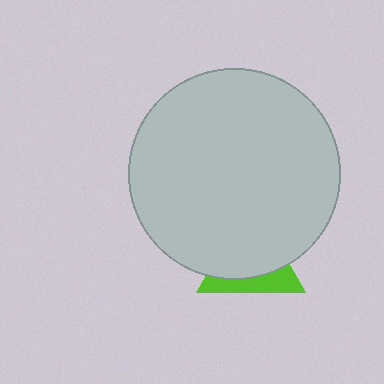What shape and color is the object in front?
The object in front is a light gray circle.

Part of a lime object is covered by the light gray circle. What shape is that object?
It is a triangle.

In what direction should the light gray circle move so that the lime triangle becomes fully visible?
The light gray circle should move up. That is the shortest direction to clear the overlap and leave the lime triangle fully visible.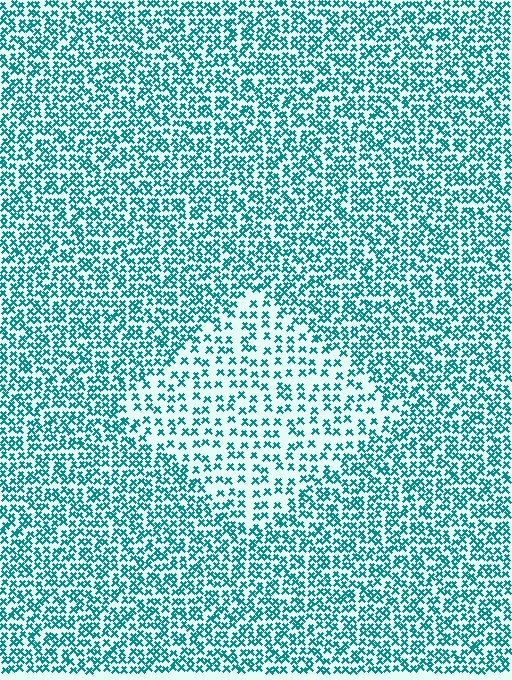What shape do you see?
I see a diamond.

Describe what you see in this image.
The image contains small teal elements arranged at two different densities. A diamond-shaped region is visible where the elements are less densely packed than the surrounding area.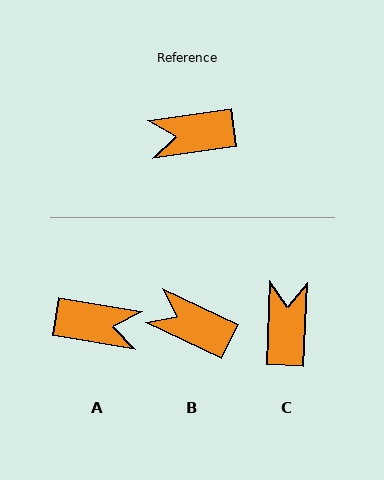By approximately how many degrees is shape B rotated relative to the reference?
Approximately 34 degrees clockwise.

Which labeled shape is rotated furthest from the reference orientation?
A, about 162 degrees away.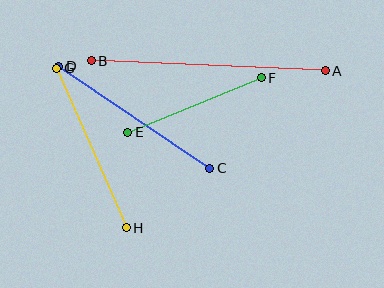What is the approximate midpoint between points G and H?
The midpoint is at approximately (91, 148) pixels.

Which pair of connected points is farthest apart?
Points A and B are farthest apart.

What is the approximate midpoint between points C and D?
The midpoint is at approximately (134, 117) pixels.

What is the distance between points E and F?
The distance is approximately 144 pixels.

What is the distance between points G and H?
The distance is approximately 173 pixels.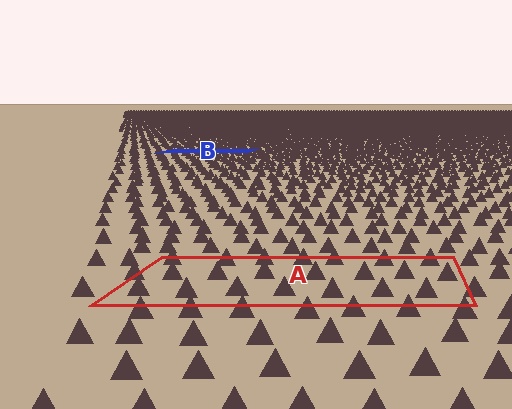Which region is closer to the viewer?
Region A is closer. The texture elements there are larger and more spread out.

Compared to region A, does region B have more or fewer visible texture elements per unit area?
Region B has more texture elements per unit area — they are packed more densely because it is farther away.